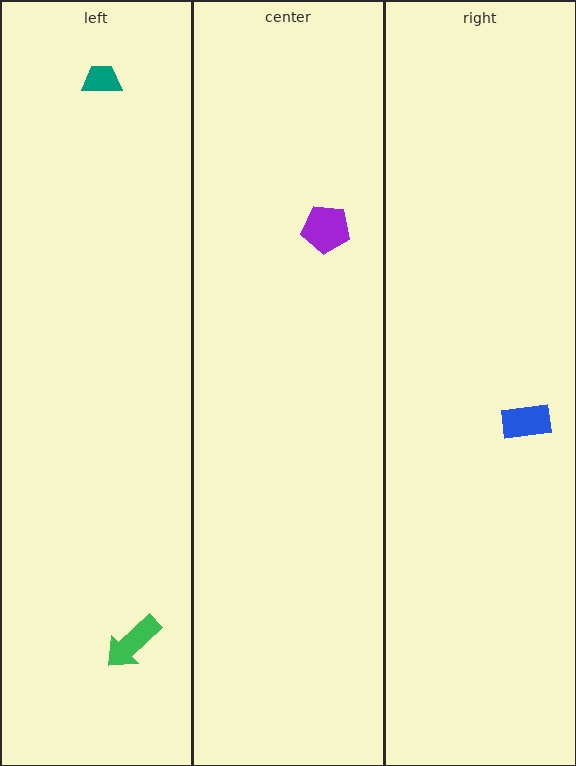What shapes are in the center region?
The purple pentagon.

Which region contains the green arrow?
The left region.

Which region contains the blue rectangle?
The right region.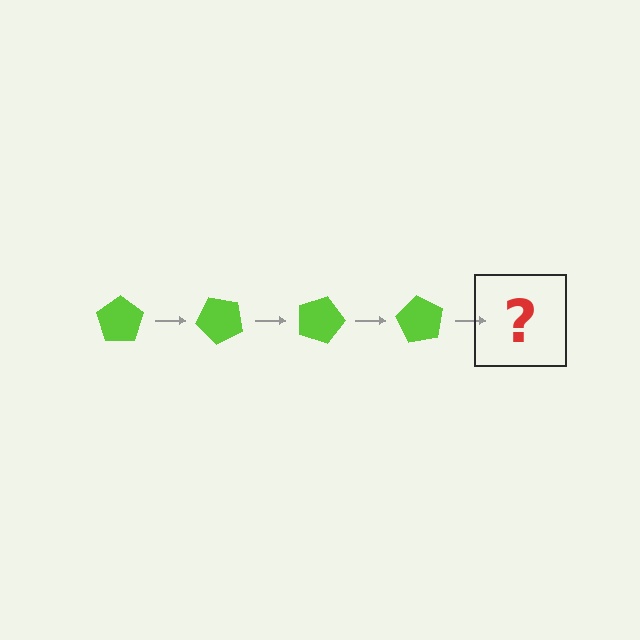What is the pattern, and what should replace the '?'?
The pattern is that the pentagon rotates 45 degrees each step. The '?' should be a lime pentagon rotated 180 degrees.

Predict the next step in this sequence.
The next step is a lime pentagon rotated 180 degrees.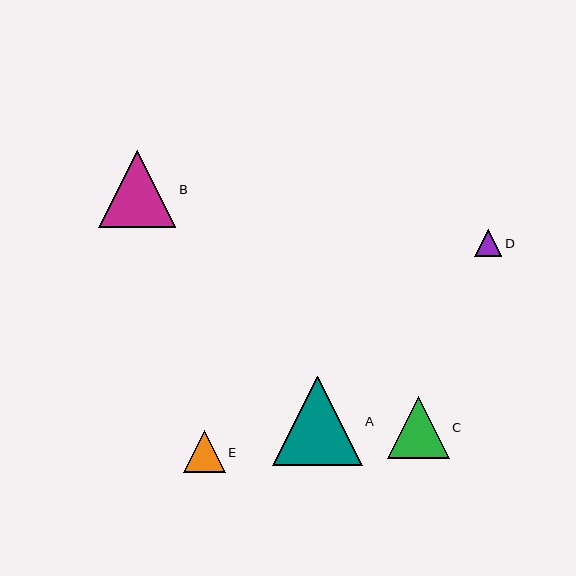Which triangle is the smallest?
Triangle D is the smallest with a size of approximately 27 pixels.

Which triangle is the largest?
Triangle A is the largest with a size of approximately 89 pixels.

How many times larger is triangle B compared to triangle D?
Triangle B is approximately 2.8 times the size of triangle D.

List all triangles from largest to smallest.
From largest to smallest: A, B, C, E, D.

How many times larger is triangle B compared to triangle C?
Triangle B is approximately 1.2 times the size of triangle C.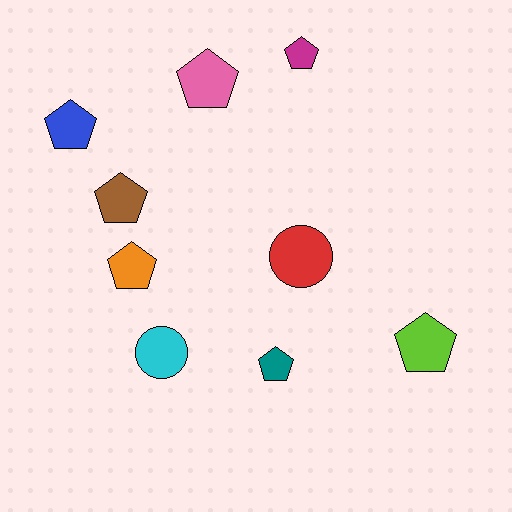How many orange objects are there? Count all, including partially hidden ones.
There is 1 orange object.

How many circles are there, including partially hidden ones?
There are 2 circles.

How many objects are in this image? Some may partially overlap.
There are 9 objects.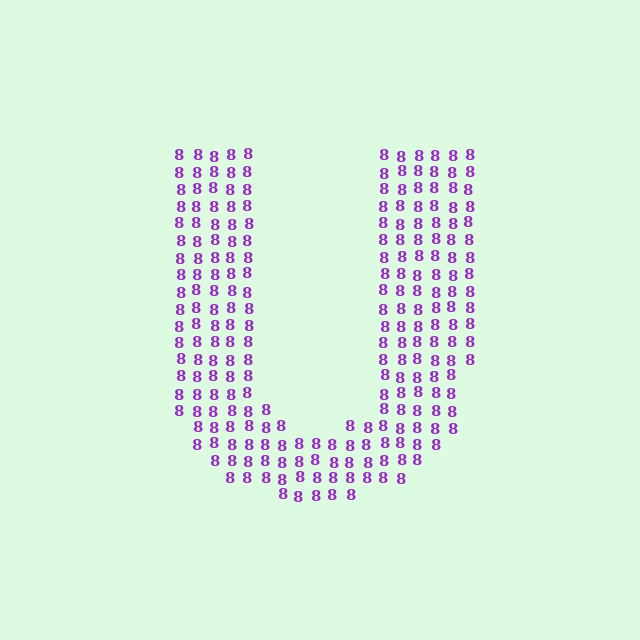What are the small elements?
The small elements are digit 8's.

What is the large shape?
The large shape is the letter U.